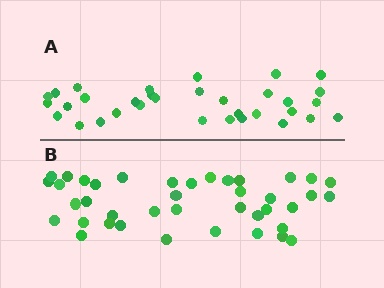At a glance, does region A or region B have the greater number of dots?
Region B (the bottom region) has more dots.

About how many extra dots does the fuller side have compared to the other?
Region B has roughly 8 or so more dots than region A.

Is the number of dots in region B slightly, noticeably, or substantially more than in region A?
Region B has only slightly more — the two regions are fairly close. The ratio is roughly 1.2 to 1.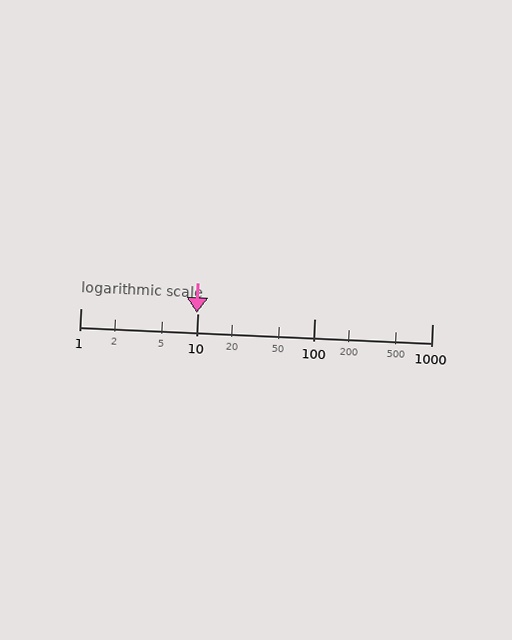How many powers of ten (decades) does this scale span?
The scale spans 3 decades, from 1 to 1000.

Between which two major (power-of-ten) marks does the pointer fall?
The pointer is between 1 and 10.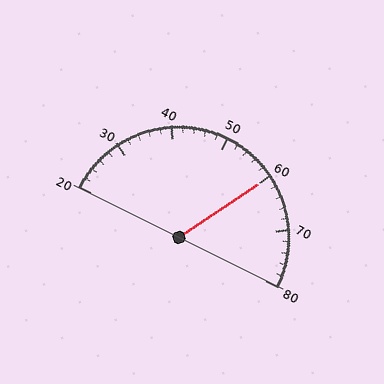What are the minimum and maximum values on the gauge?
The gauge ranges from 20 to 80.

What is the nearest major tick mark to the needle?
The nearest major tick mark is 60.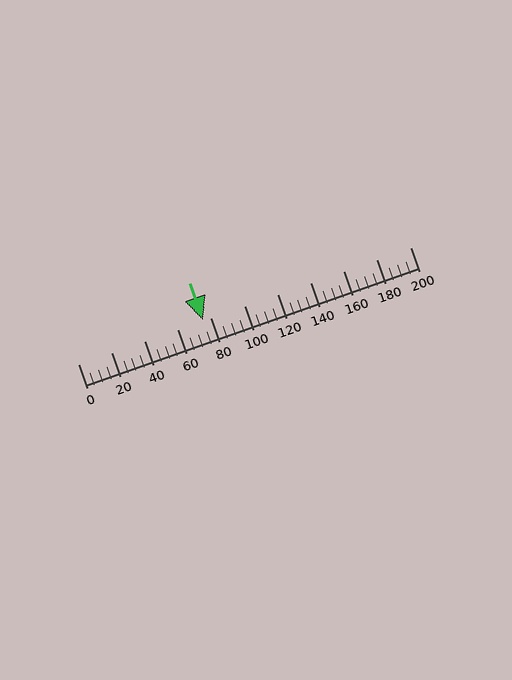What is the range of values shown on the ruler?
The ruler shows values from 0 to 200.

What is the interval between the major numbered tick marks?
The major tick marks are spaced 20 units apart.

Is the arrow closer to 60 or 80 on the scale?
The arrow is closer to 80.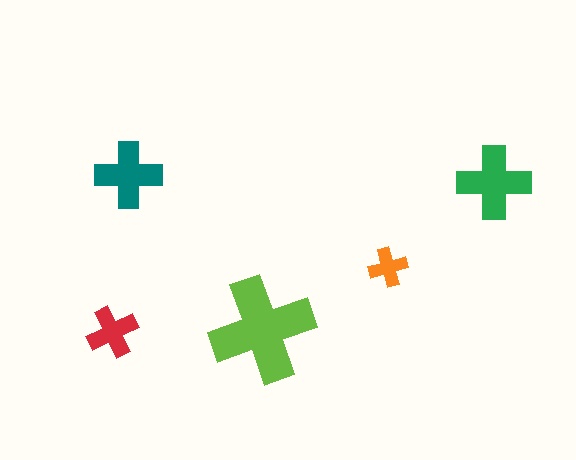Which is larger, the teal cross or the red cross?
The teal one.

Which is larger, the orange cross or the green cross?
The green one.